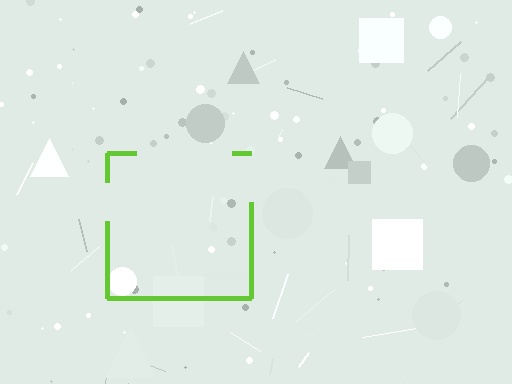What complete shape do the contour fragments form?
The contour fragments form a square.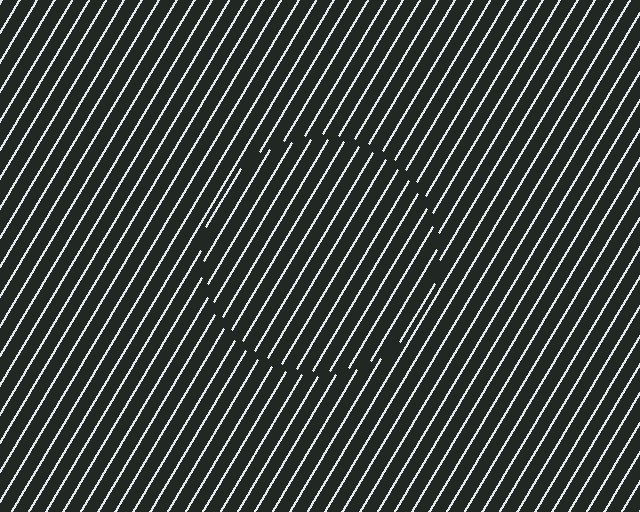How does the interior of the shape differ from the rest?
The interior of the shape contains the same grating, shifted by half a period — the contour is defined by the phase discontinuity where line-ends from the inner and outer gratings abut.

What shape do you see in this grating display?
An illusory circle. The interior of the shape contains the same grating, shifted by half a period — the contour is defined by the phase discontinuity where line-ends from the inner and outer gratings abut.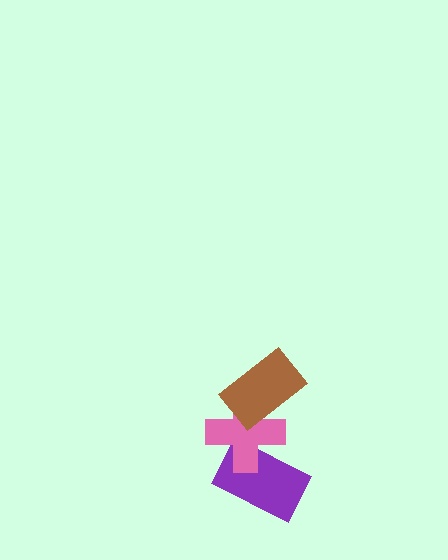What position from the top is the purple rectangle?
The purple rectangle is 3rd from the top.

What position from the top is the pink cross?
The pink cross is 2nd from the top.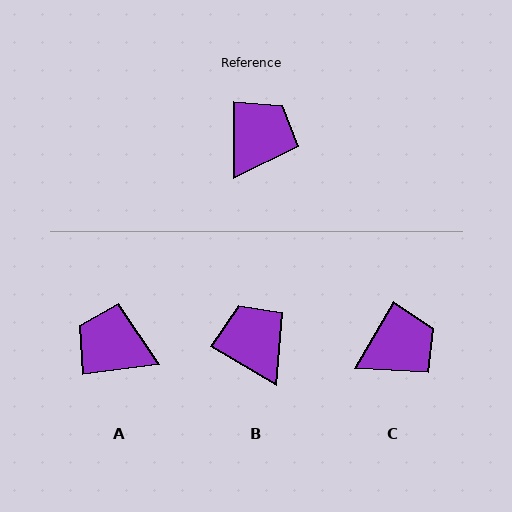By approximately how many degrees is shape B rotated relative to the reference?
Approximately 60 degrees counter-clockwise.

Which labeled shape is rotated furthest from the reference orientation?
A, about 98 degrees away.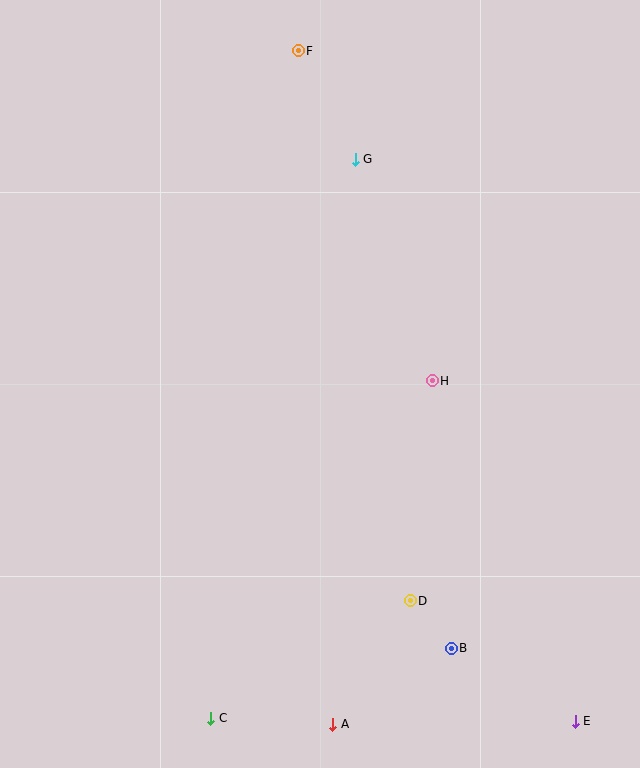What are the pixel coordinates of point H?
Point H is at (432, 381).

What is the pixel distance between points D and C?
The distance between D and C is 231 pixels.